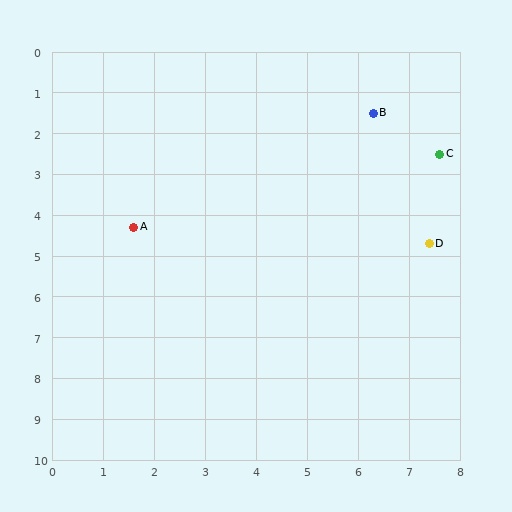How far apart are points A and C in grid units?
Points A and C are about 6.3 grid units apart.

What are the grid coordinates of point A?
Point A is at approximately (1.6, 4.3).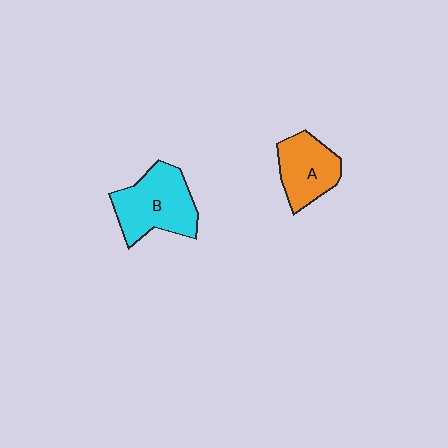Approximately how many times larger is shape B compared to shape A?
Approximately 1.3 times.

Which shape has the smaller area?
Shape A (orange).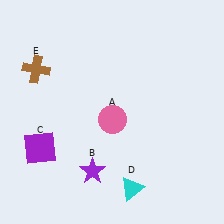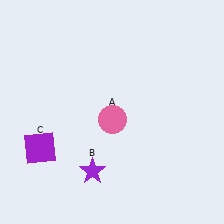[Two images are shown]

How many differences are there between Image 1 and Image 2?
There are 2 differences between the two images.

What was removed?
The brown cross (E), the cyan triangle (D) were removed in Image 2.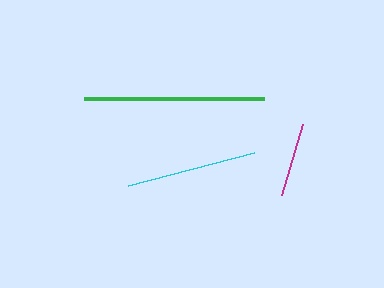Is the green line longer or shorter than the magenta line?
The green line is longer than the magenta line.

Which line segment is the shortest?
The magenta line is the shortest at approximately 75 pixels.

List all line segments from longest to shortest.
From longest to shortest: green, cyan, magenta.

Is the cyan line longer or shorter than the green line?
The green line is longer than the cyan line.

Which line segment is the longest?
The green line is the longest at approximately 179 pixels.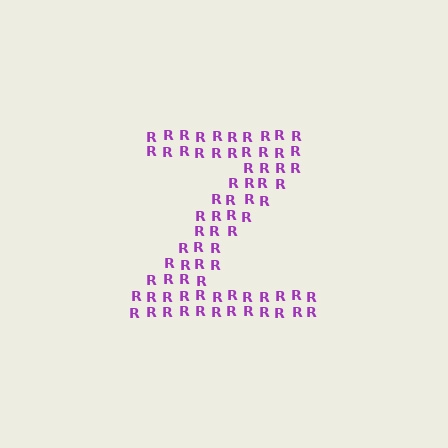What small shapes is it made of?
It is made of small letter R's.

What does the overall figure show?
The overall figure shows the letter Z.